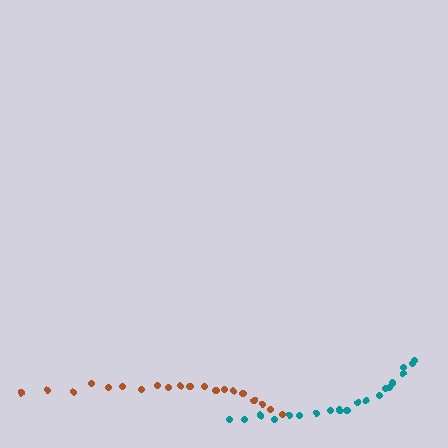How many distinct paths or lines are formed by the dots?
There are 2 distinct paths.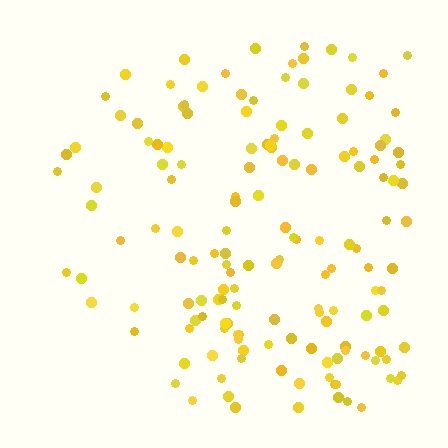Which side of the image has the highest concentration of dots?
The right.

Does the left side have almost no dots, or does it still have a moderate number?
Still a moderate number, just noticeably fewer than the right.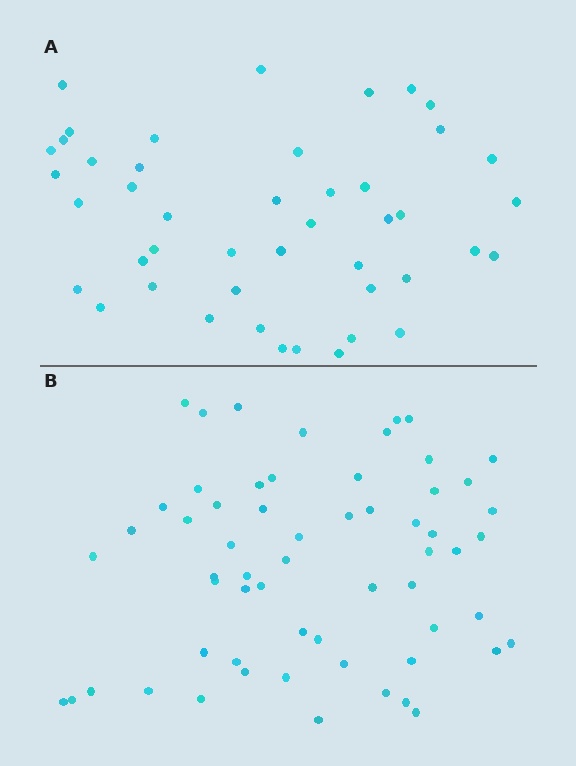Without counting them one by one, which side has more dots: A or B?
Region B (the bottom region) has more dots.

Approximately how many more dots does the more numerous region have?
Region B has approximately 15 more dots than region A.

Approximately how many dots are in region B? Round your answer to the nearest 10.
About 60 dots.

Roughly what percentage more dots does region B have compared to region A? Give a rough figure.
About 35% more.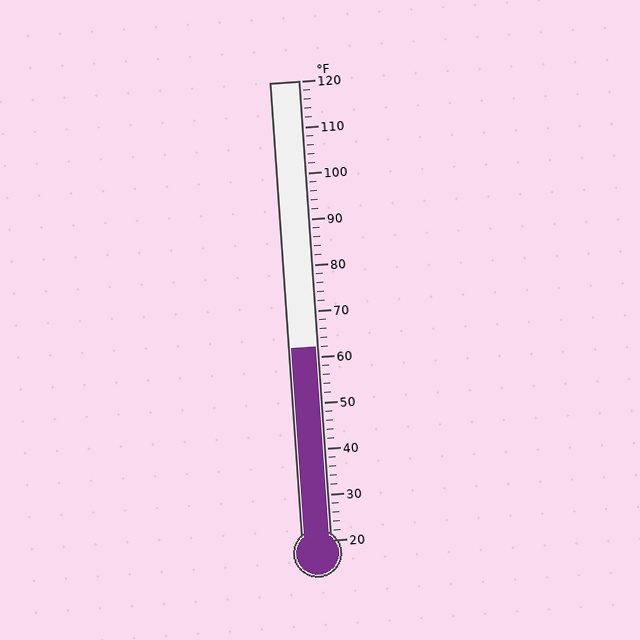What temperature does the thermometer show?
The thermometer shows approximately 62°F.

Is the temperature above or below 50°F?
The temperature is above 50°F.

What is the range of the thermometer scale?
The thermometer scale ranges from 20°F to 120°F.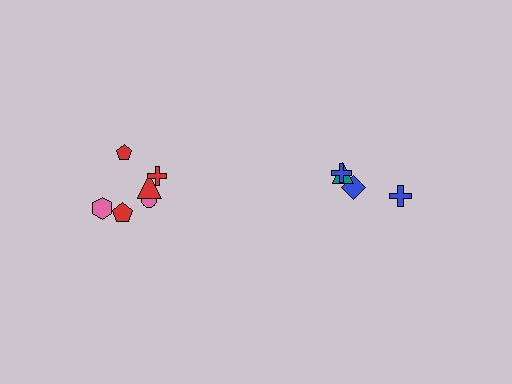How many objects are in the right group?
There are 4 objects.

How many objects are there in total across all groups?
There are 10 objects.